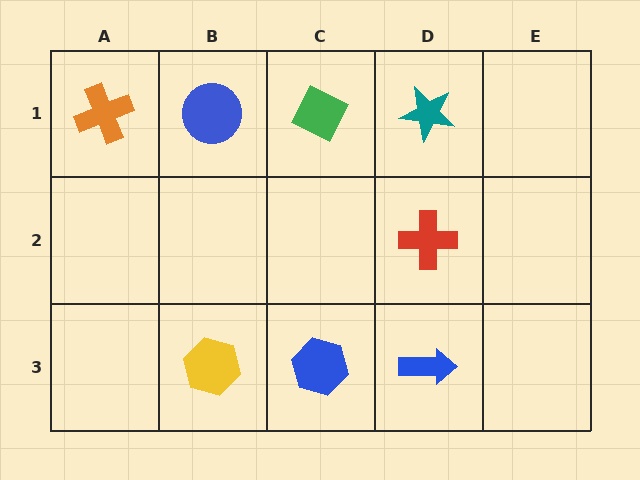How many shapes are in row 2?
1 shape.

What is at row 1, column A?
An orange cross.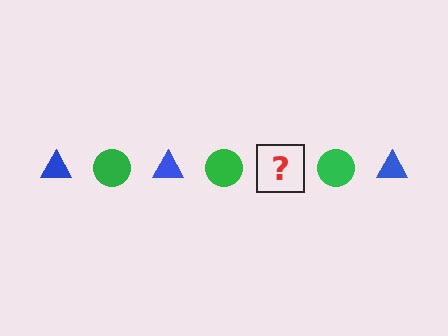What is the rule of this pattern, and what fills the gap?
The rule is that the pattern alternates between blue triangle and green circle. The gap should be filled with a blue triangle.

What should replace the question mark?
The question mark should be replaced with a blue triangle.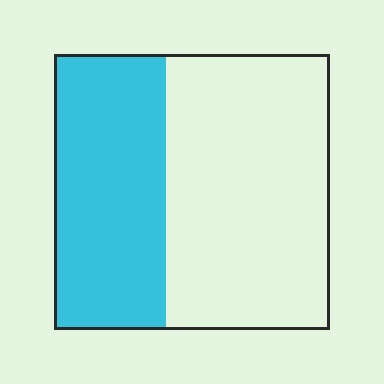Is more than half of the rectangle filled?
No.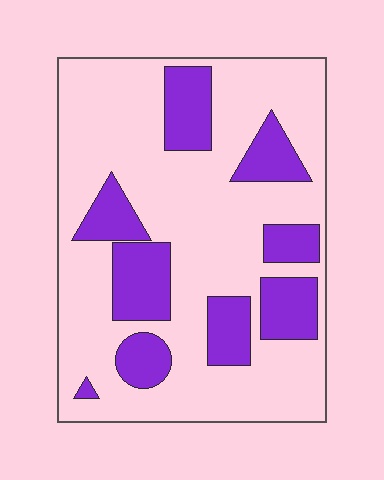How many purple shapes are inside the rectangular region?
9.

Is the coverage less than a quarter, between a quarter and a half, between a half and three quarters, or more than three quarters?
Between a quarter and a half.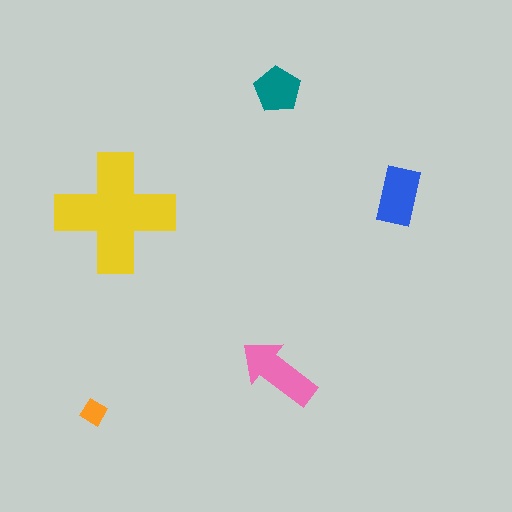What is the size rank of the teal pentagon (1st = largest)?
4th.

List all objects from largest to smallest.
The yellow cross, the pink arrow, the blue rectangle, the teal pentagon, the orange diamond.